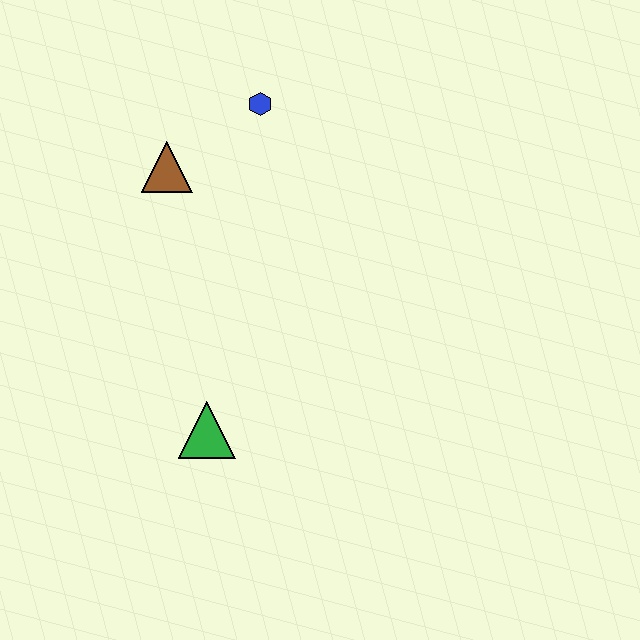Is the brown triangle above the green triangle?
Yes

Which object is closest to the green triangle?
The brown triangle is closest to the green triangle.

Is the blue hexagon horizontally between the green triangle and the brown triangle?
No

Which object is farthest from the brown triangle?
The green triangle is farthest from the brown triangle.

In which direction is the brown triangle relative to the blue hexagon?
The brown triangle is to the left of the blue hexagon.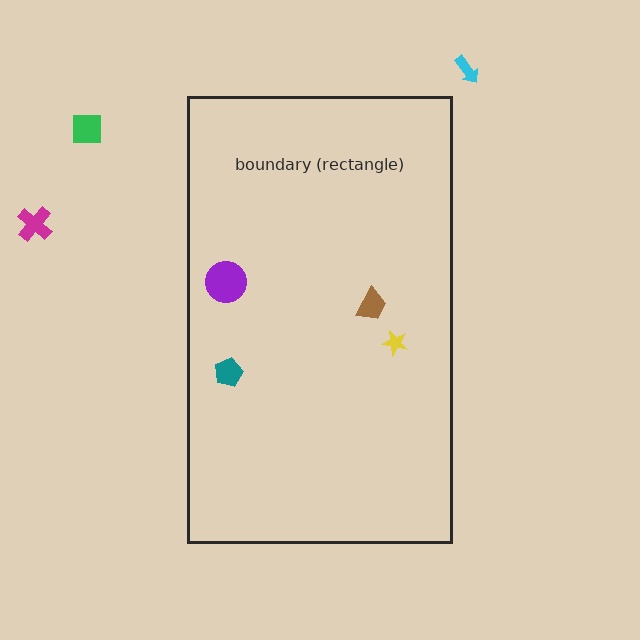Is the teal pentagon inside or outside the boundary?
Inside.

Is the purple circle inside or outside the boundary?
Inside.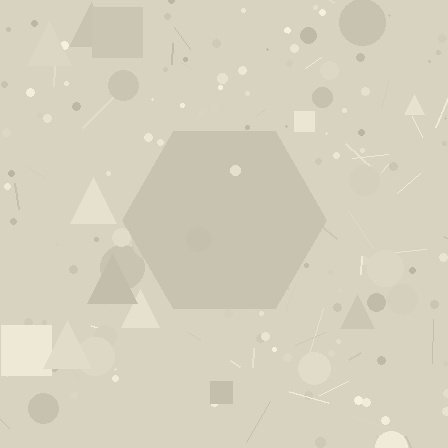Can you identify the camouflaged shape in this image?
The camouflaged shape is a hexagon.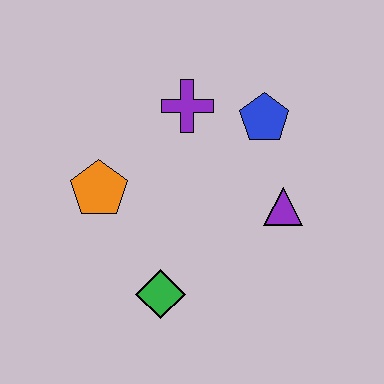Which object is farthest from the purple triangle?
The orange pentagon is farthest from the purple triangle.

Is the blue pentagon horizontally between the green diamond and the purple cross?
No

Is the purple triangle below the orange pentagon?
Yes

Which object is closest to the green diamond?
The orange pentagon is closest to the green diamond.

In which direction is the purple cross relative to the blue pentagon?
The purple cross is to the left of the blue pentagon.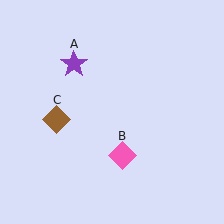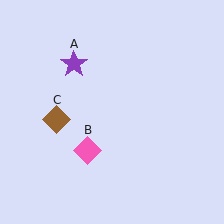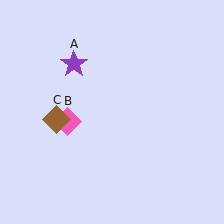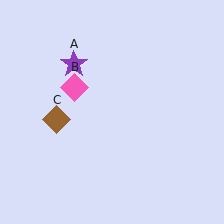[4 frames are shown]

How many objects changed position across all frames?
1 object changed position: pink diamond (object B).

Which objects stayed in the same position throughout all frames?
Purple star (object A) and brown diamond (object C) remained stationary.